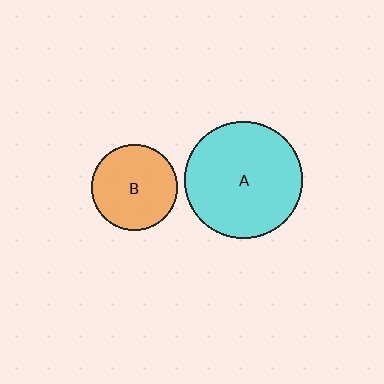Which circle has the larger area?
Circle A (cyan).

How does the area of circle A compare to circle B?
Approximately 1.9 times.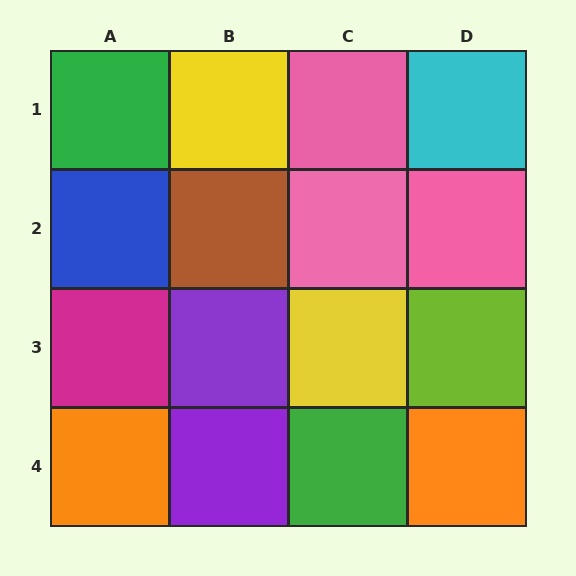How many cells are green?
2 cells are green.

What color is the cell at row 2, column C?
Pink.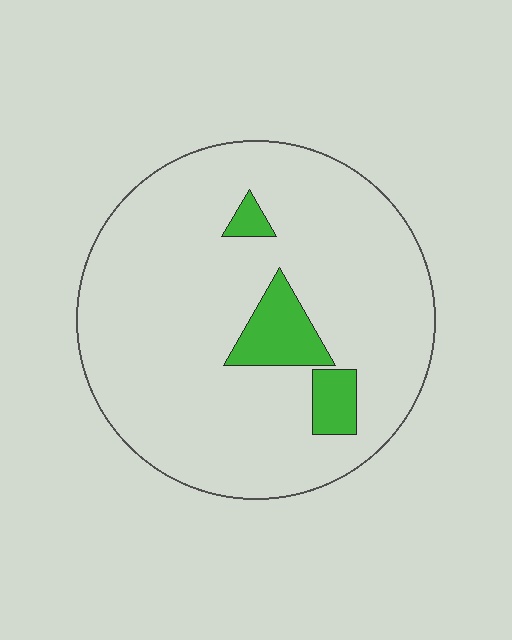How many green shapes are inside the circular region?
3.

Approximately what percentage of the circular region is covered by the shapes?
Approximately 10%.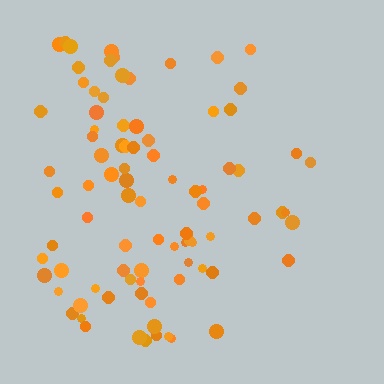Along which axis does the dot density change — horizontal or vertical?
Horizontal.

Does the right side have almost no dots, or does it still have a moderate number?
Still a moderate number, just noticeably fewer than the left.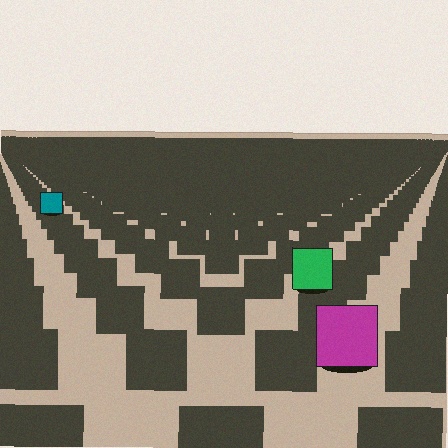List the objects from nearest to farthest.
From nearest to farthest: the magenta square, the green square, the teal square.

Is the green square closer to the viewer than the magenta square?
No. The magenta square is closer — you can tell from the texture gradient: the ground texture is coarser near it.